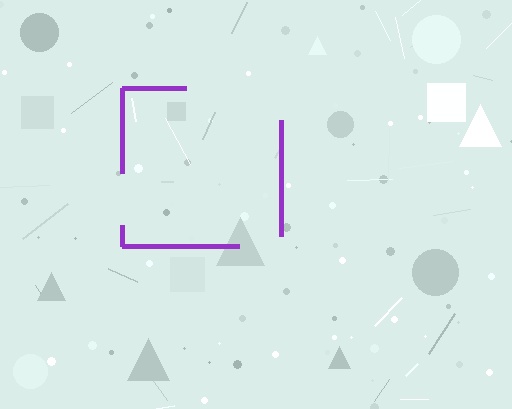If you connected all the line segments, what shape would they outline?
They would outline a square.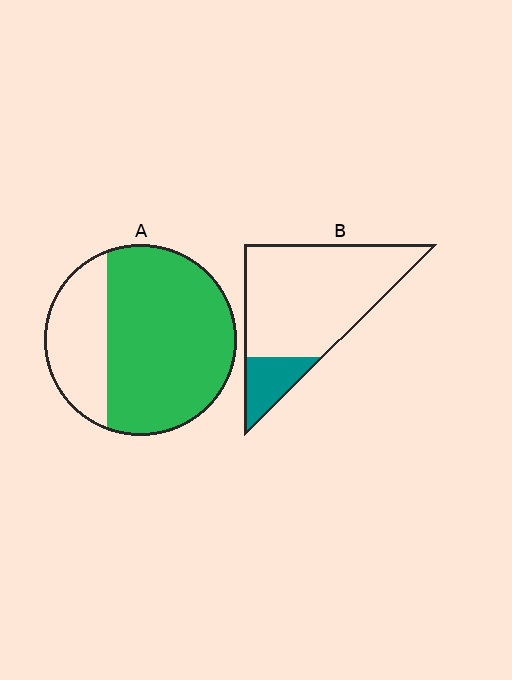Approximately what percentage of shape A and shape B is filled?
A is approximately 70% and B is approximately 15%.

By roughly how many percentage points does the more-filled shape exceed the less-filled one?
By roughly 55 percentage points (A over B).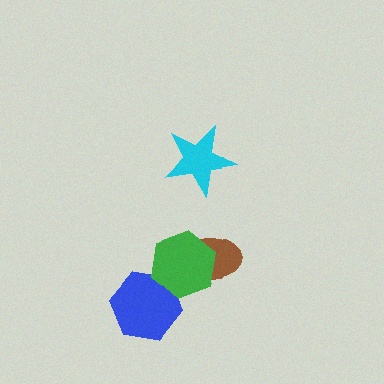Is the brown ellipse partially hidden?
Yes, it is partially covered by another shape.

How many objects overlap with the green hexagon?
2 objects overlap with the green hexagon.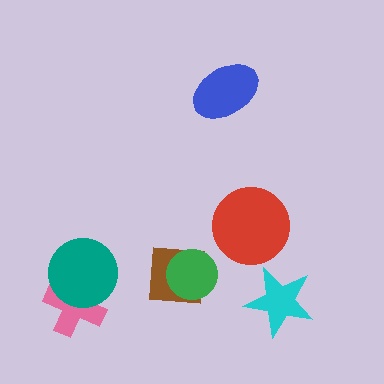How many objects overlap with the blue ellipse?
0 objects overlap with the blue ellipse.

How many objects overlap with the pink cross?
1 object overlaps with the pink cross.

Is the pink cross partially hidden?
Yes, it is partially covered by another shape.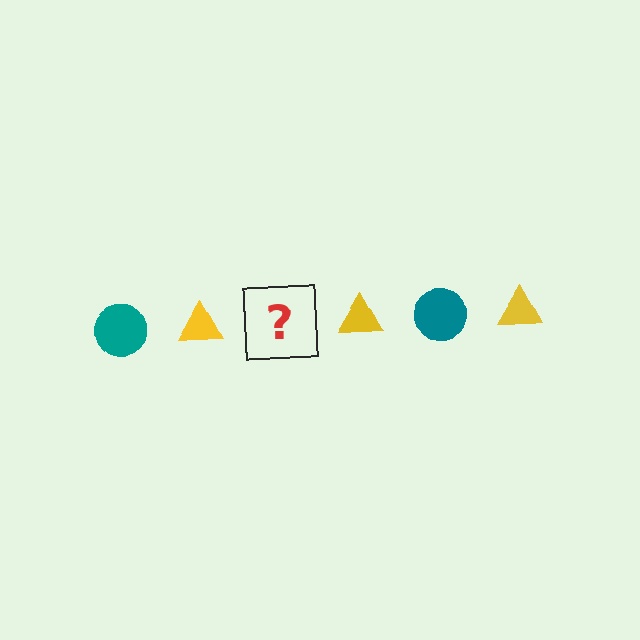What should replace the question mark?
The question mark should be replaced with a teal circle.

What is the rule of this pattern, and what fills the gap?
The rule is that the pattern alternates between teal circle and yellow triangle. The gap should be filled with a teal circle.